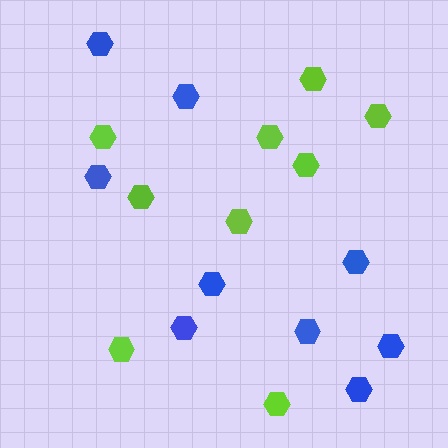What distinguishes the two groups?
There are 2 groups: one group of blue hexagons (9) and one group of lime hexagons (9).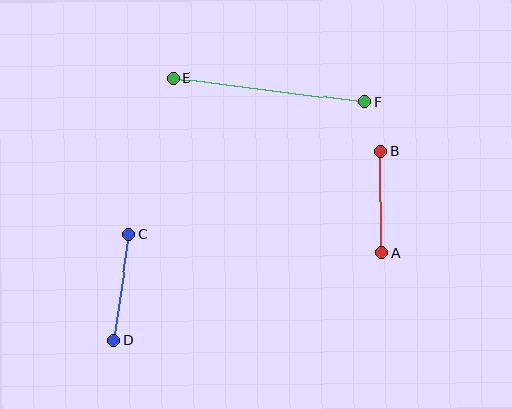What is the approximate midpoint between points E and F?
The midpoint is at approximately (269, 90) pixels.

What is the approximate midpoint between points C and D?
The midpoint is at approximately (121, 287) pixels.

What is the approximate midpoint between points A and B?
The midpoint is at approximately (381, 202) pixels.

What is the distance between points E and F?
The distance is approximately 193 pixels.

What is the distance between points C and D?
The distance is approximately 107 pixels.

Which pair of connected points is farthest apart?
Points E and F are farthest apart.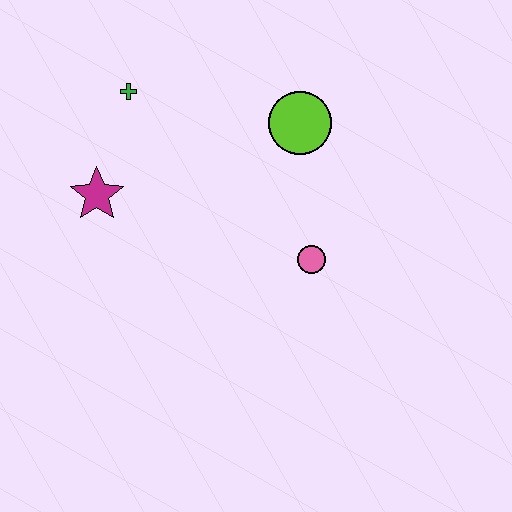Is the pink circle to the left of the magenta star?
No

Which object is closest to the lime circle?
The pink circle is closest to the lime circle.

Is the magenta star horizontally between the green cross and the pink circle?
No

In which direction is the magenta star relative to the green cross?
The magenta star is below the green cross.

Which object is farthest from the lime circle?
The magenta star is farthest from the lime circle.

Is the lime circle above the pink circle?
Yes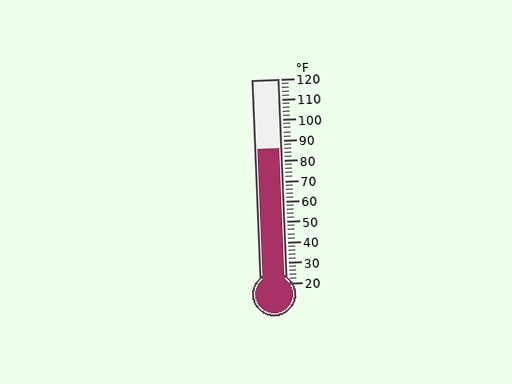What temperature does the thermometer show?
The thermometer shows approximately 86°F.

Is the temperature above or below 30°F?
The temperature is above 30°F.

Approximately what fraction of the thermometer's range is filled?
The thermometer is filled to approximately 65% of its range.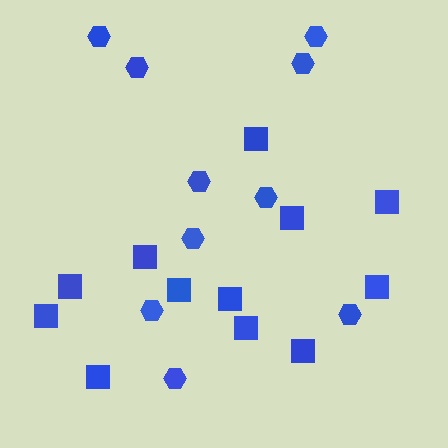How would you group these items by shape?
There are 2 groups: one group of squares (12) and one group of hexagons (10).